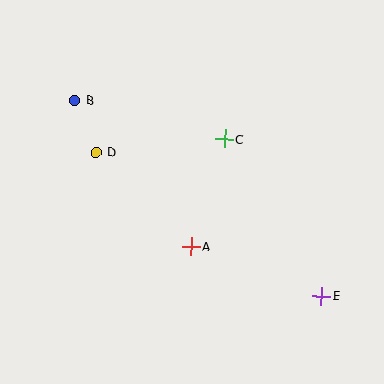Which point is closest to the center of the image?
Point A at (191, 246) is closest to the center.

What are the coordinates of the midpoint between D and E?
The midpoint between D and E is at (209, 224).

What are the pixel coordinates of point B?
Point B is at (75, 100).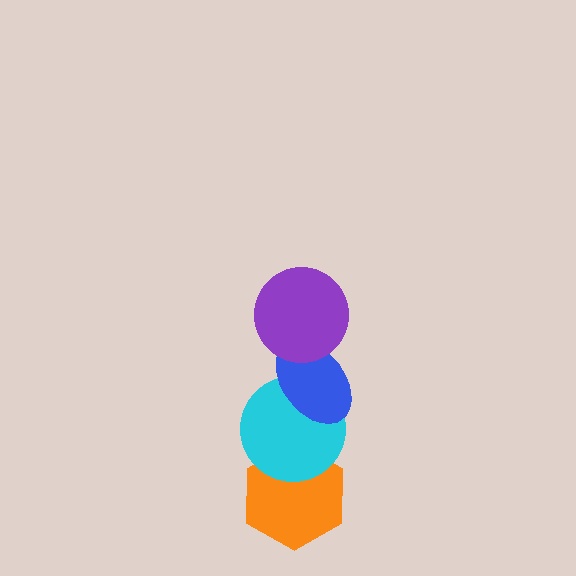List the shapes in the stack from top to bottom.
From top to bottom: the purple circle, the blue ellipse, the cyan circle, the orange hexagon.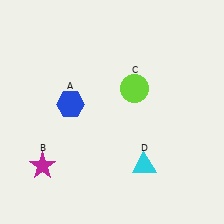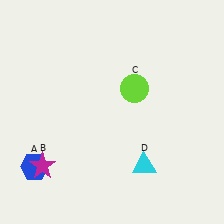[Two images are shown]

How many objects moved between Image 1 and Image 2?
1 object moved between the two images.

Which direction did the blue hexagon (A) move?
The blue hexagon (A) moved down.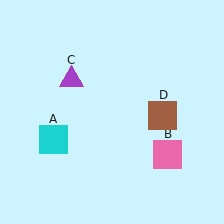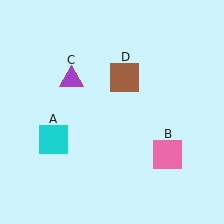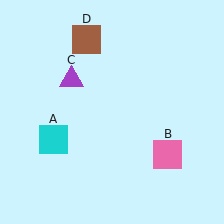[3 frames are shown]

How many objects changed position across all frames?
1 object changed position: brown square (object D).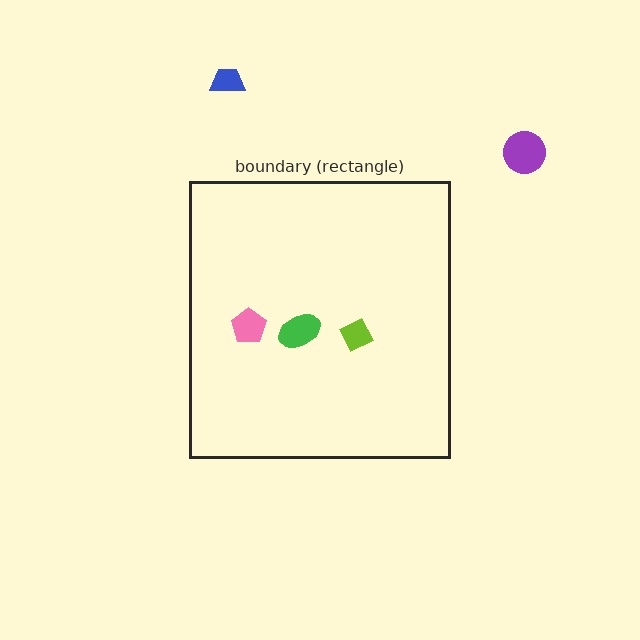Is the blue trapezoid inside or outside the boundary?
Outside.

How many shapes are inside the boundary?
3 inside, 2 outside.